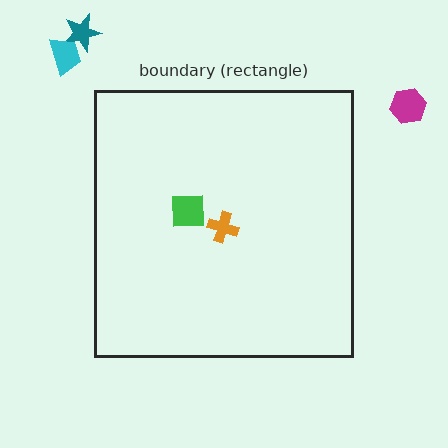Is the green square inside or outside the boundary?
Inside.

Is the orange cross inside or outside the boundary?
Inside.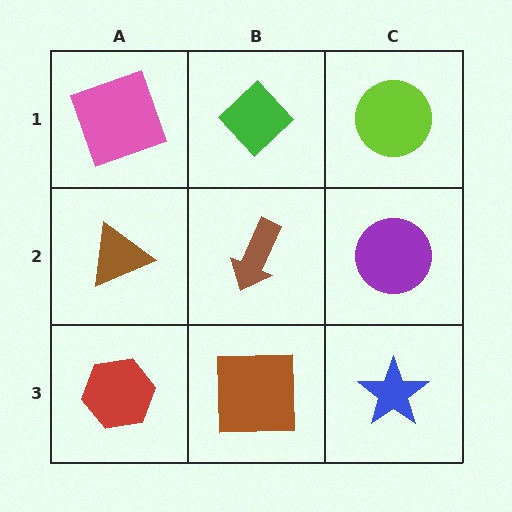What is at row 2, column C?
A purple circle.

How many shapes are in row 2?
3 shapes.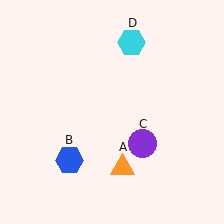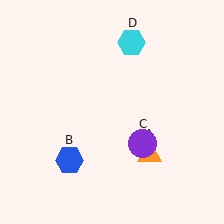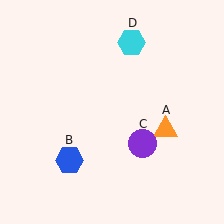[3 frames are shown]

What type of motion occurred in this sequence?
The orange triangle (object A) rotated counterclockwise around the center of the scene.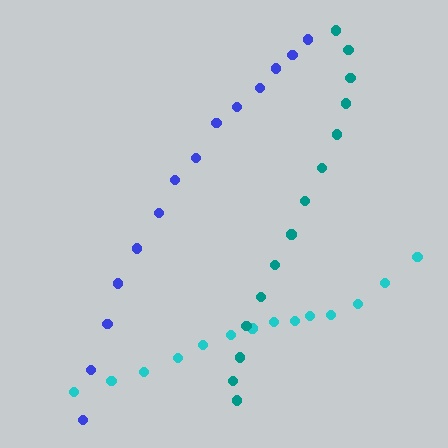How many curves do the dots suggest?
There are 3 distinct paths.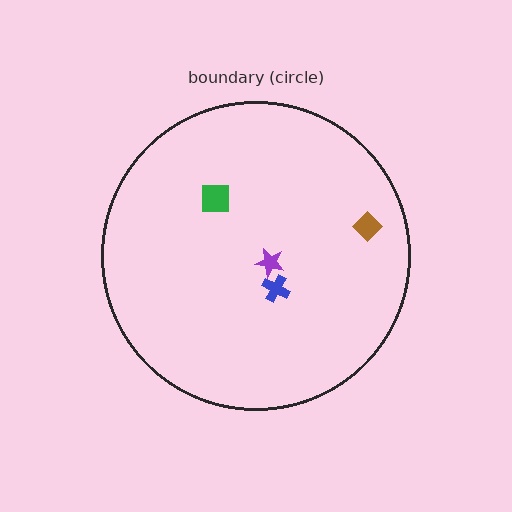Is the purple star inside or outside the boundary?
Inside.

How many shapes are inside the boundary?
4 inside, 0 outside.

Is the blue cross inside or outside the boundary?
Inside.